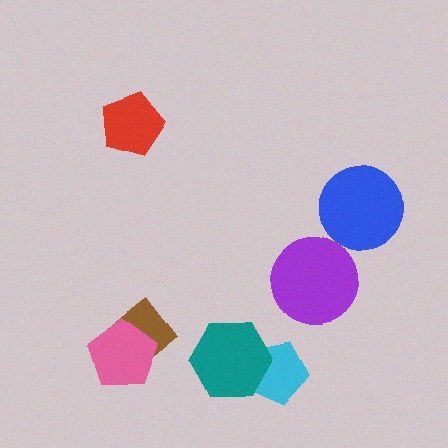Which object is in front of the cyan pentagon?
The teal hexagon is in front of the cyan pentagon.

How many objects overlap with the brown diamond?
1 object overlaps with the brown diamond.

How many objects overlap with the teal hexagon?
1 object overlaps with the teal hexagon.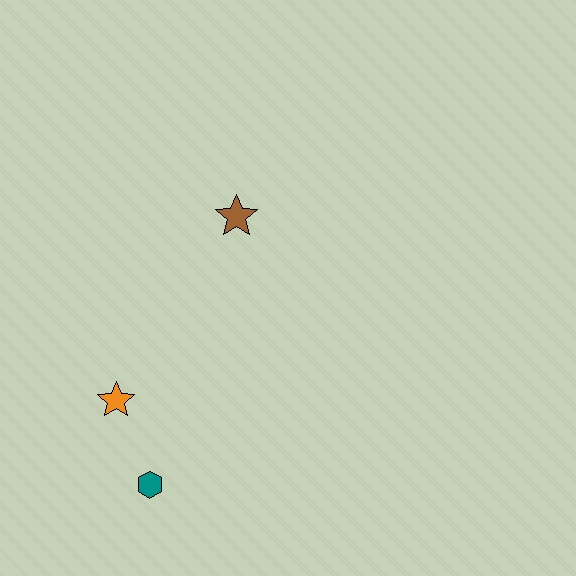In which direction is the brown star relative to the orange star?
The brown star is above the orange star.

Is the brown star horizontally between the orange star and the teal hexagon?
No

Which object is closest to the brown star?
The orange star is closest to the brown star.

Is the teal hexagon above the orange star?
No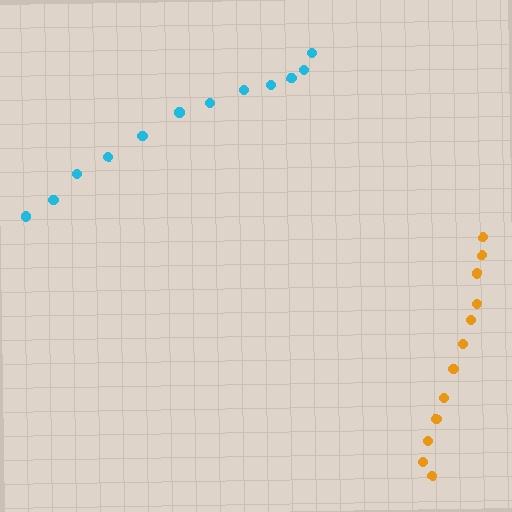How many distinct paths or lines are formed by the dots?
There are 2 distinct paths.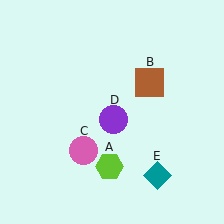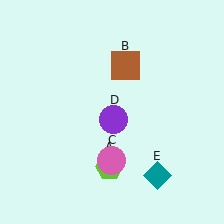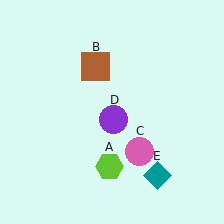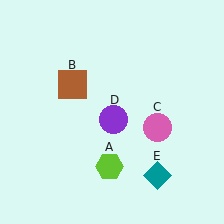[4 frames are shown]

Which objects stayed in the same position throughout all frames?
Lime hexagon (object A) and purple circle (object D) and teal diamond (object E) remained stationary.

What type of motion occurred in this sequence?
The brown square (object B), pink circle (object C) rotated counterclockwise around the center of the scene.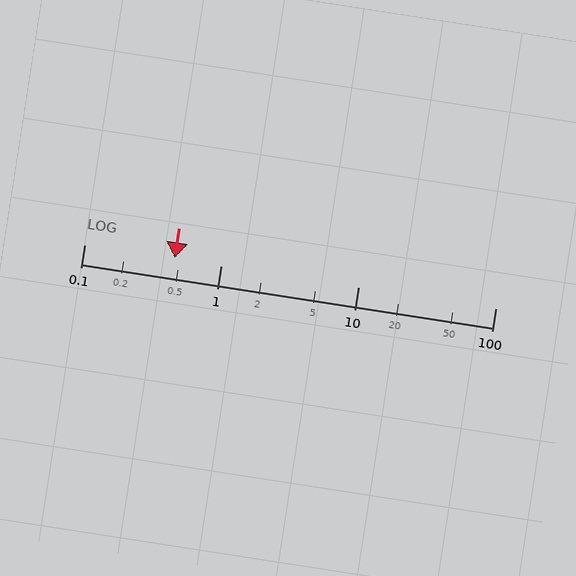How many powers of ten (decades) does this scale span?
The scale spans 3 decades, from 0.1 to 100.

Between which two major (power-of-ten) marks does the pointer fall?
The pointer is between 0.1 and 1.